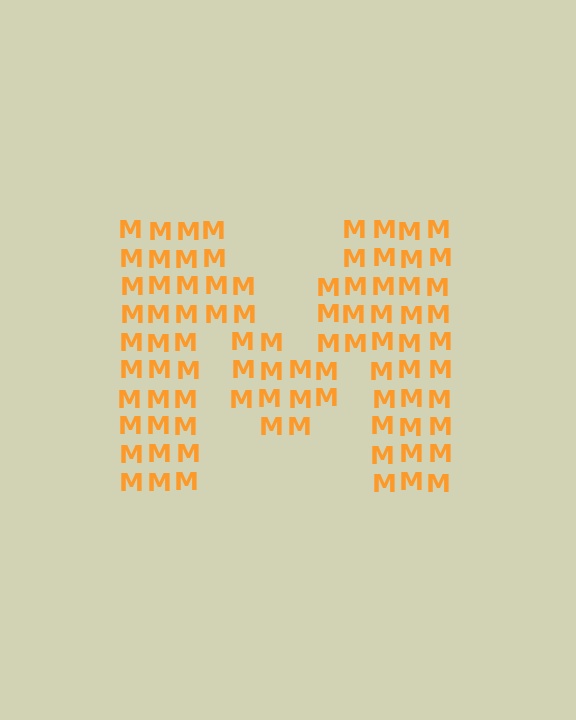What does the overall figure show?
The overall figure shows the letter M.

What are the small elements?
The small elements are letter M's.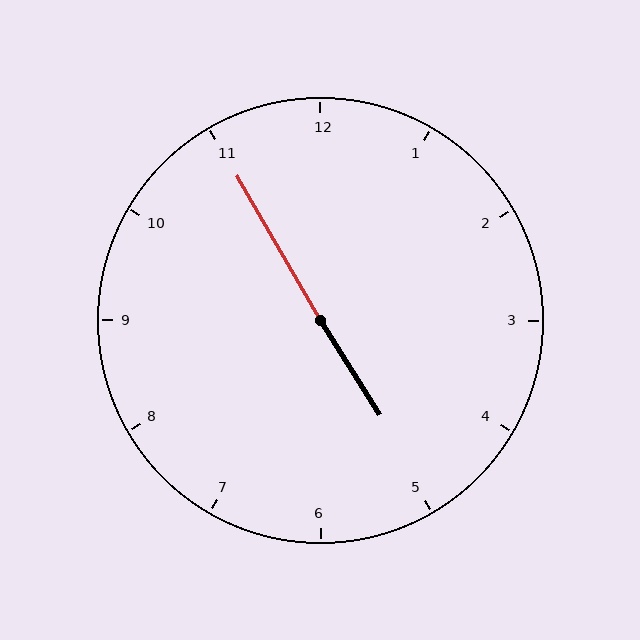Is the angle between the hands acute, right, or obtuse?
It is obtuse.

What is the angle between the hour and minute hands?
Approximately 178 degrees.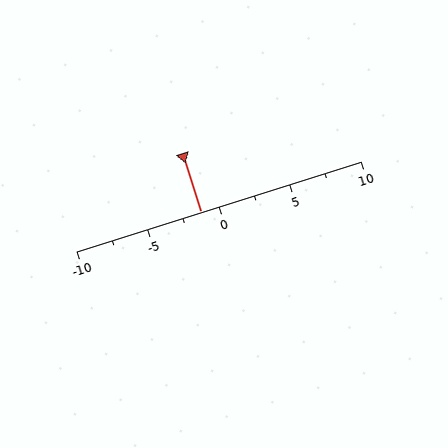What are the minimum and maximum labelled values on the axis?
The axis runs from -10 to 10.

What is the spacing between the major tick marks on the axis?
The major ticks are spaced 5 apart.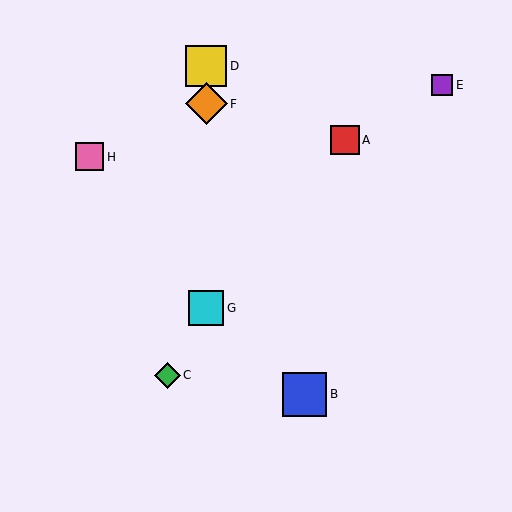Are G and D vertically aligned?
Yes, both are at x≈206.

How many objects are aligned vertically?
3 objects (D, F, G) are aligned vertically.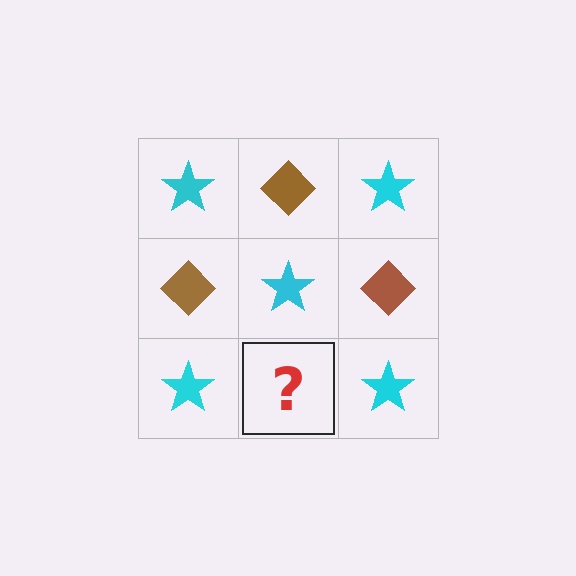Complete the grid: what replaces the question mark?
The question mark should be replaced with a brown diamond.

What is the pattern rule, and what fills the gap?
The rule is that it alternates cyan star and brown diamond in a checkerboard pattern. The gap should be filled with a brown diamond.